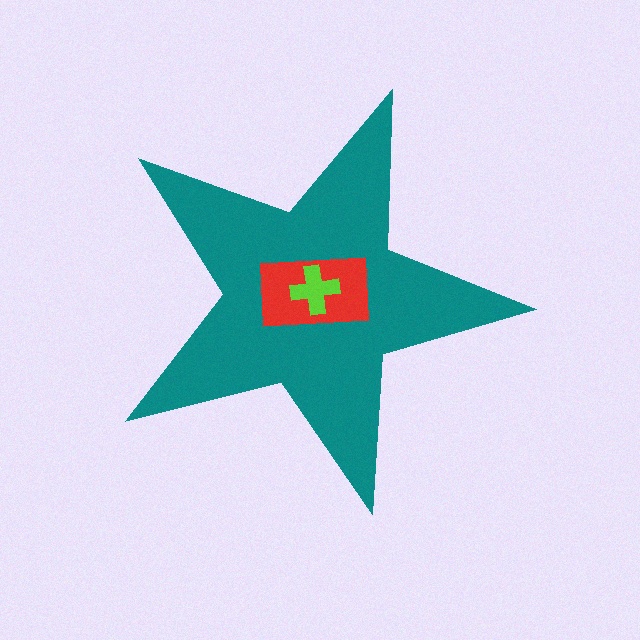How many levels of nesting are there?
3.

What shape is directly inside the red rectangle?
The lime cross.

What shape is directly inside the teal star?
The red rectangle.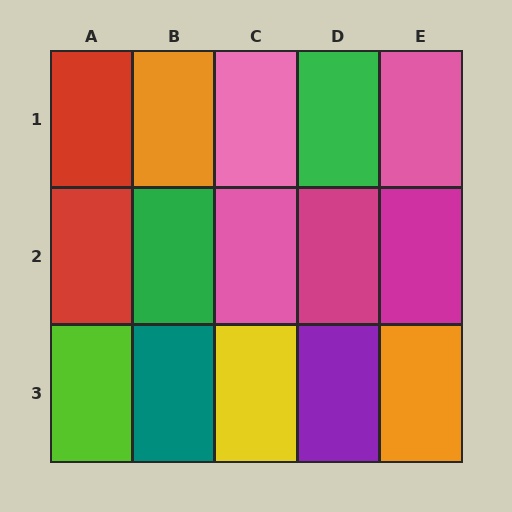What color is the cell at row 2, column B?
Green.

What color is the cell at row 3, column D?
Purple.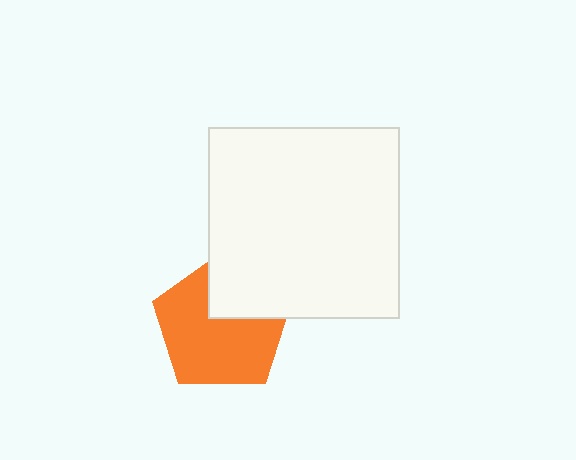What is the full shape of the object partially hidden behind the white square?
The partially hidden object is an orange pentagon.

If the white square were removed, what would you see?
You would see the complete orange pentagon.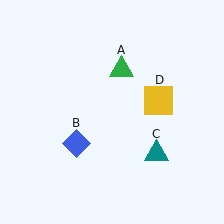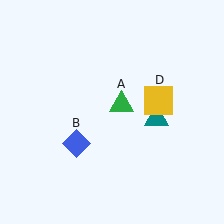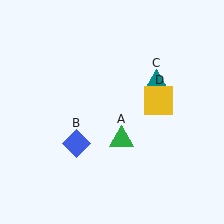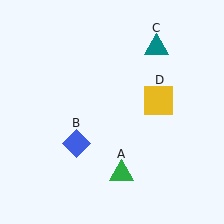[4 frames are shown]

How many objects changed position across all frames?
2 objects changed position: green triangle (object A), teal triangle (object C).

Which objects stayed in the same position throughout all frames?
Blue diamond (object B) and yellow square (object D) remained stationary.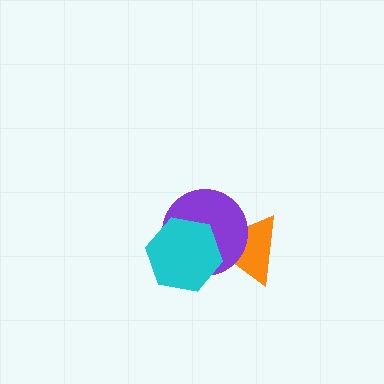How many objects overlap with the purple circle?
2 objects overlap with the purple circle.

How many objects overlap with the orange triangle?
2 objects overlap with the orange triangle.